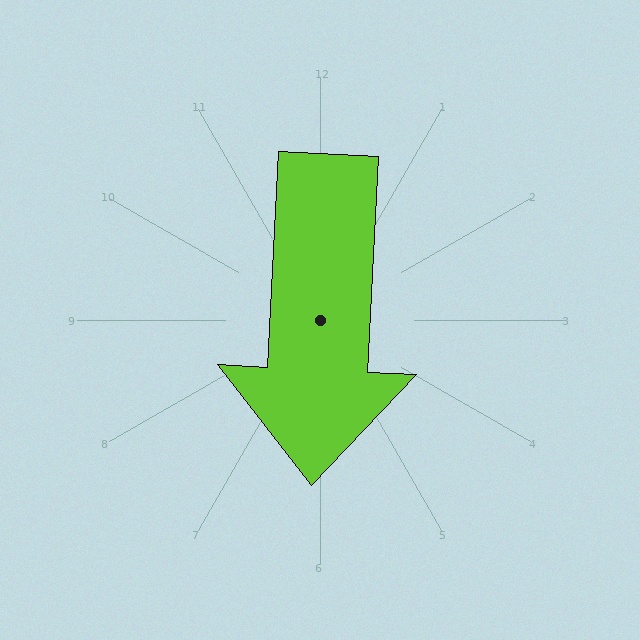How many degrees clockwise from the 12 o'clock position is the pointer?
Approximately 183 degrees.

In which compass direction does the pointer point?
South.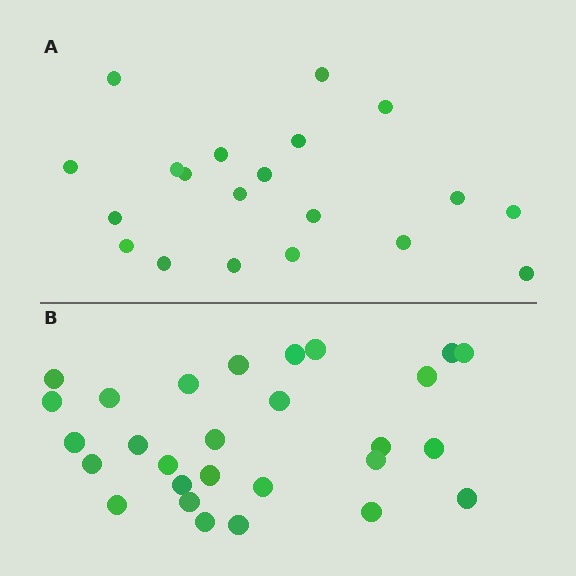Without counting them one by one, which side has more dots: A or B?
Region B (the bottom region) has more dots.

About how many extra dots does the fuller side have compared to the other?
Region B has roughly 8 or so more dots than region A.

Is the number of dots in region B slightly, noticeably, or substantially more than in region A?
Region B has noticeably more, but not dramatically so. The ratio is roughly 1.4 to 1.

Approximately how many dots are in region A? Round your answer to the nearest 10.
About 20 dots.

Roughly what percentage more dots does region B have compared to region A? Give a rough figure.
About 40% more.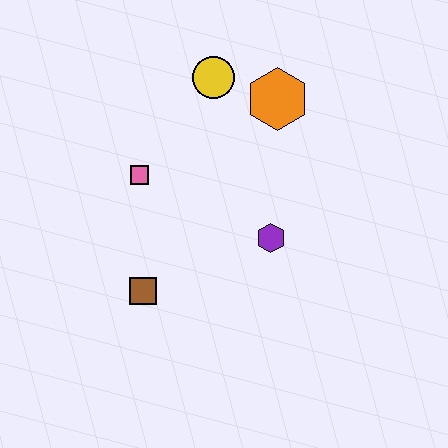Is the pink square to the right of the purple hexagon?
No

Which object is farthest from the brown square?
The orange hexagon is farthest from the brown square.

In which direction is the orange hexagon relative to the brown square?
The orange hexagon is above the brown square.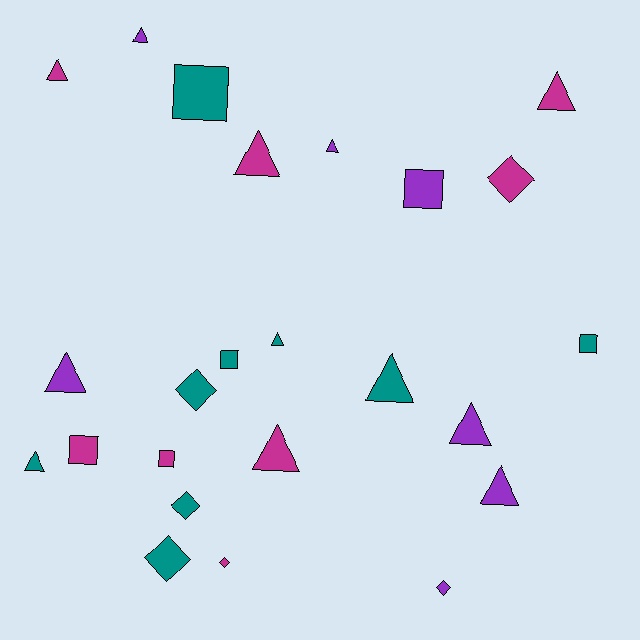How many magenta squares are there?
There are 2 magenta squares.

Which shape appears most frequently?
Triangle, with 12 objects.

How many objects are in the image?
There are 24 objects.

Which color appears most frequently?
Teal, with 9 objects.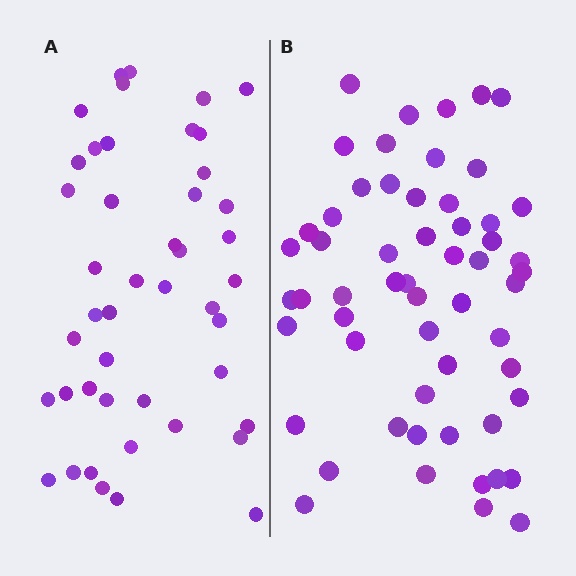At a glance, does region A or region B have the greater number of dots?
Region B (the right region) has more dots.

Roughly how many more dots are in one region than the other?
Region B has roughly 12 or so more dots than region A.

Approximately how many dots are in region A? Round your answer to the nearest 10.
About 40 dots. (The exact count is 45, which rounds to 40.)